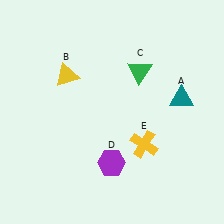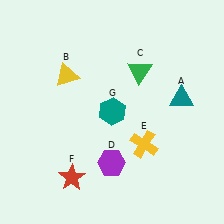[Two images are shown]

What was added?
A red star (F), a teal hexagon (G) were added in Image 2.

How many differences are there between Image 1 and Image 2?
There are 2 differences between the two images.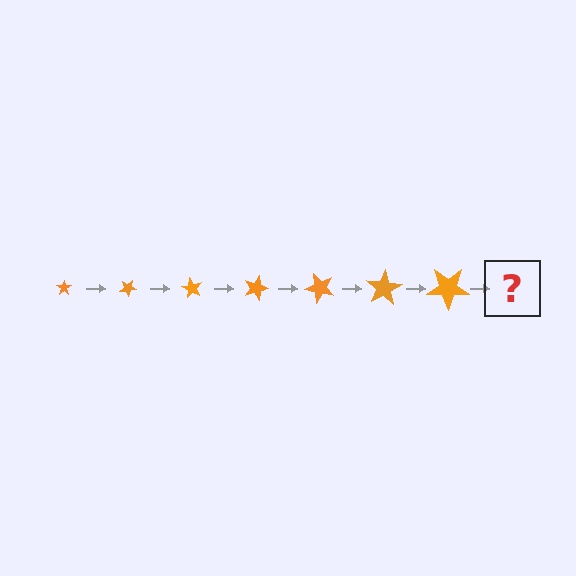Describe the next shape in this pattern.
It should be a star, larger than the previous one and rotated 210 degrees from the start.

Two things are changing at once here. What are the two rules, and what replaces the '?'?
The two rules are that the star grows larger each step and it rotates 30 degrees each step. The '?' should be a star, larger than the previous one and rotated 210 degrees from the start.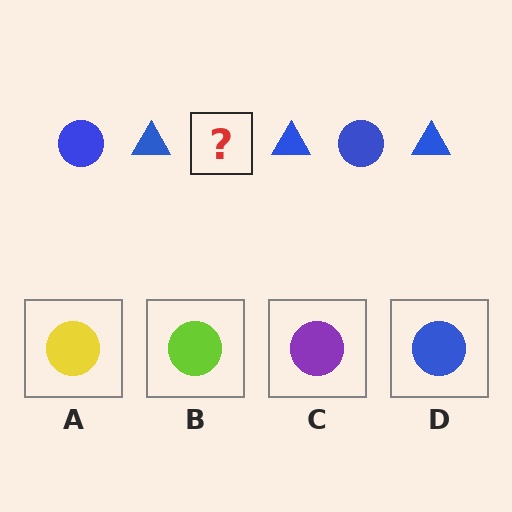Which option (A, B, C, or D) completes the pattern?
D.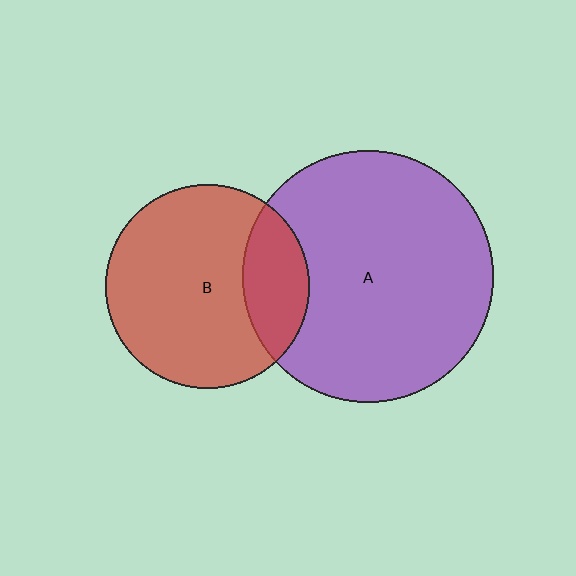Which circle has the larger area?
Circle A (purple).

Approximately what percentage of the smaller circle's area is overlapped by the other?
Approximately 25%.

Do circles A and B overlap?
Yes.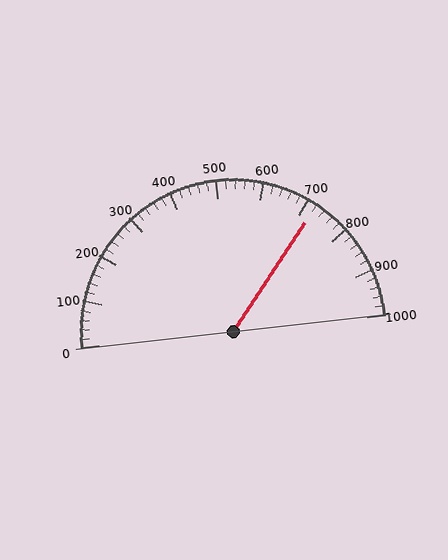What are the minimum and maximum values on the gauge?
The gauge ranges from 0 to 1000.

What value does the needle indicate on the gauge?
The needle indicates approximately 720.